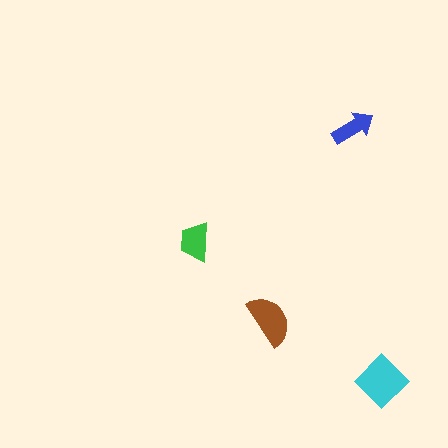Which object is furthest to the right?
The cyan diamond is rightmost.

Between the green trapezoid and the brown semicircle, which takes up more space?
The brown semicircle.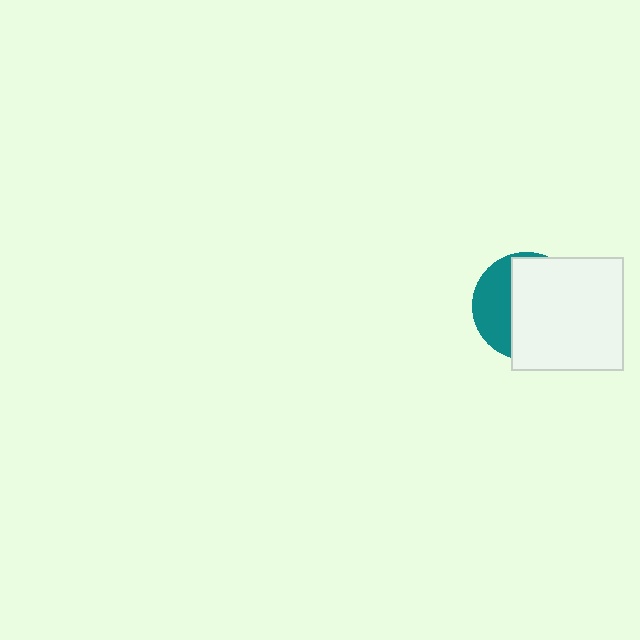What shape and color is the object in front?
The object in front is a white square.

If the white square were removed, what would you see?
You would see the complete teal circle.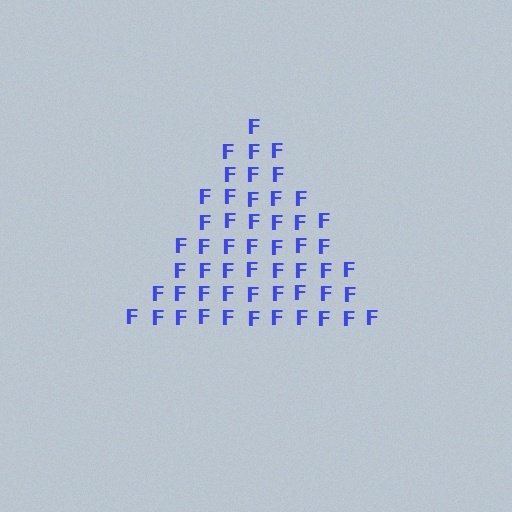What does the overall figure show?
The overall figure shows a triangle.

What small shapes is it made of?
It is made of small letter F's.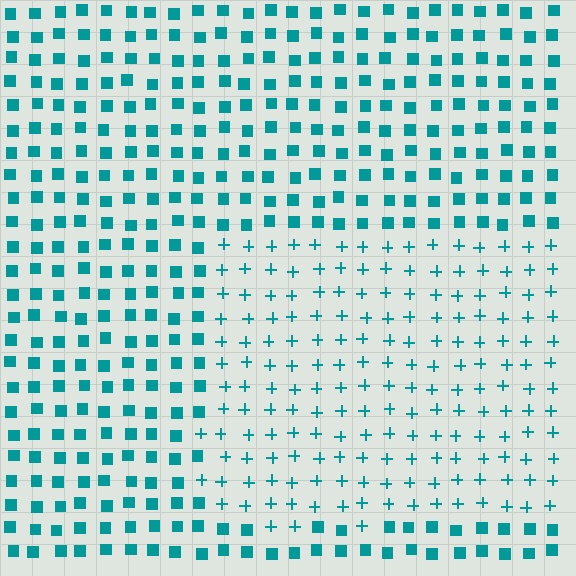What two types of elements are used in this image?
The image uses plus signs inside the rectangle region and squares outside it.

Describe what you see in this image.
The image is filled with small teal elements arranged in a uniform grid. A rectangle-shaped region contains plus signs, while the surrounding area contains squares. The boundary is defined purely by the change in element shape.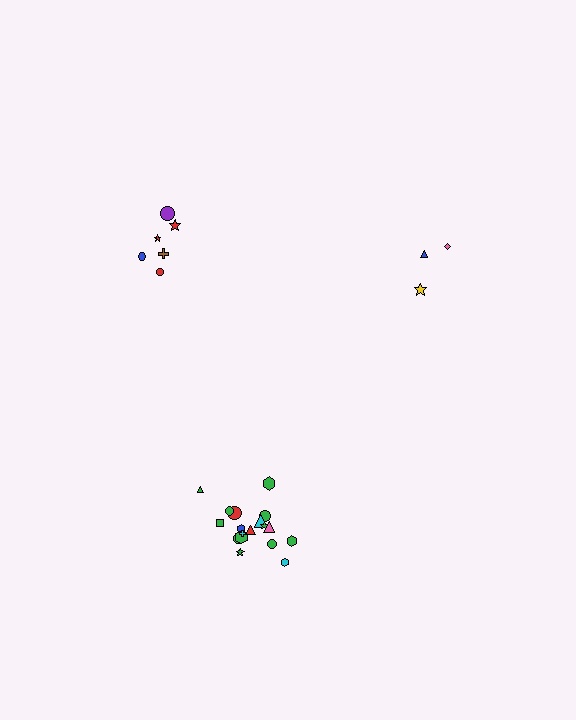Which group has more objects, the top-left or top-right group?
The top-left group.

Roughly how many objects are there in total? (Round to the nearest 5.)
Roughly 25 objects in total.